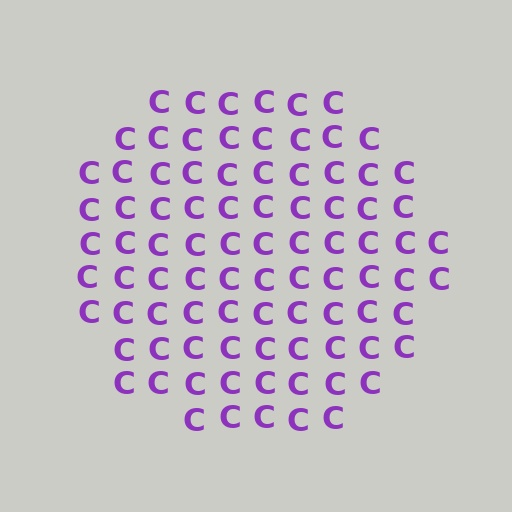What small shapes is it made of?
It is made of small letter C's.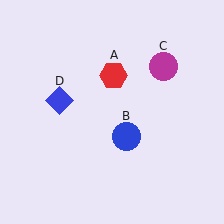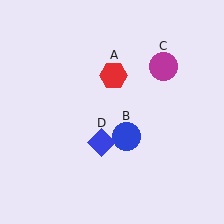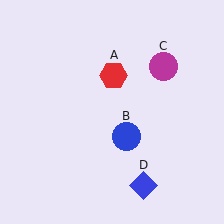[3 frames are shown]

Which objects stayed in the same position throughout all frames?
Red hexagon (object A) and blue circle (object B) and magenta circle (object C) remained stationary.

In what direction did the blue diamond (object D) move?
The blue diamond (object D) moved down and to the right.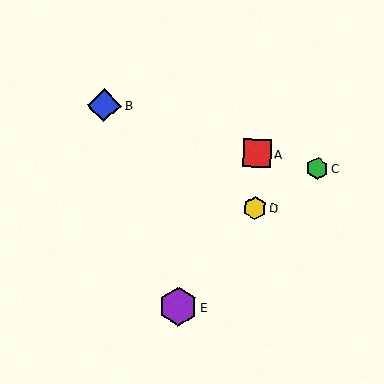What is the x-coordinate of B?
Object B is at x≈104.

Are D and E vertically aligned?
No, D is at x≈255 and E is at x≈178.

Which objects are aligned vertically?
Objects A, D are aligned vertically.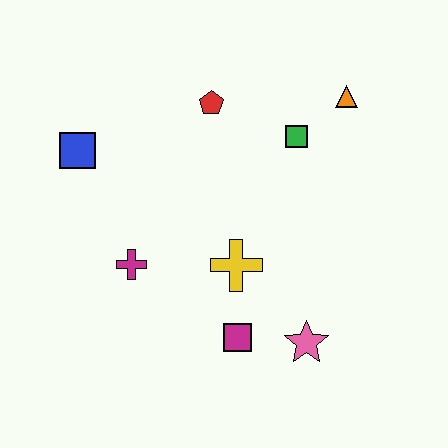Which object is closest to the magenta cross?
The yellow cross is closest to the magenta cross.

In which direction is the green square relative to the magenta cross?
The green square is to the right of the magenta cross.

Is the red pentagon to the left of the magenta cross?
No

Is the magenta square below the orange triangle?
Yes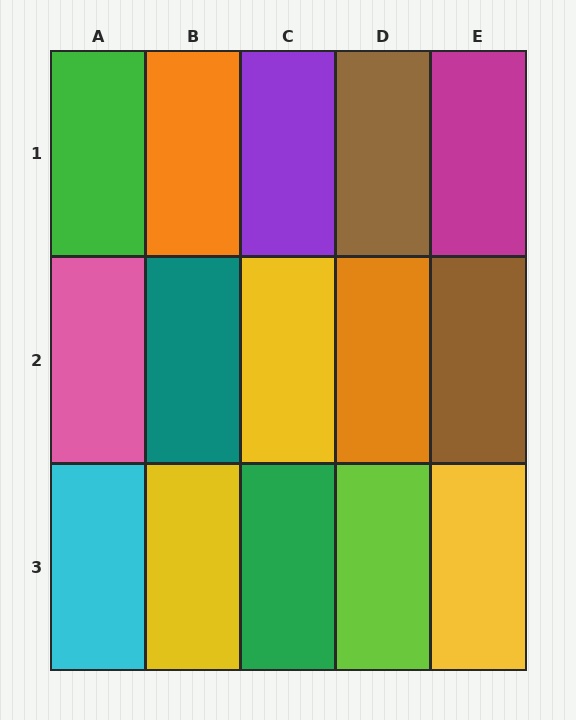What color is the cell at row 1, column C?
Purple.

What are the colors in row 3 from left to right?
Cyan, yellow, green, lime, yellow.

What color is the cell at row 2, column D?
Orange.